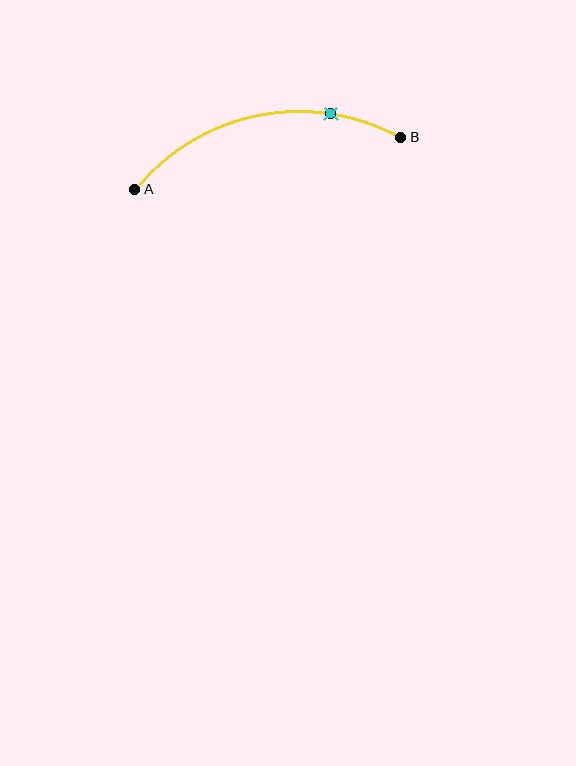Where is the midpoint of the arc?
The arc midpoint is the point on the curve farthest from the straight line joining A and B. It sits above that line.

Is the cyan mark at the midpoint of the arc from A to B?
No. The cyan mark lies on the arc but is closer to endpoint B. The arc midpoint would be at the point on the curve equidistant along the arc from both A and B.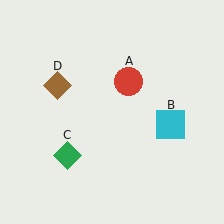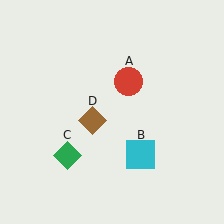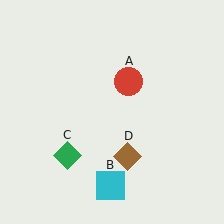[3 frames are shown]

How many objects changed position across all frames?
2 objects changed position: cyan square (object B), brown diamond (object D).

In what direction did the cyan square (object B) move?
The cyan square (object B) moved down and to the left.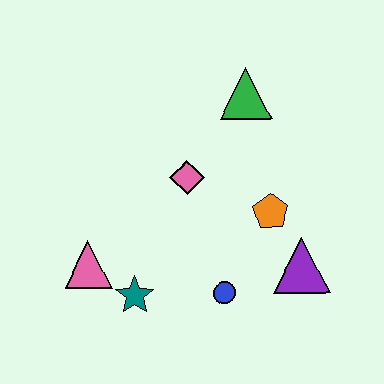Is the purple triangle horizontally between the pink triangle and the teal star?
No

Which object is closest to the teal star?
The pink triangle is closest to the teal star.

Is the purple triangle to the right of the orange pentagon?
Yes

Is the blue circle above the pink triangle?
No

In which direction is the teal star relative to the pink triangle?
The teal star is to the right of the pink triangle.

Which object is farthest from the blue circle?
The green triangle is farthest from the blue circle.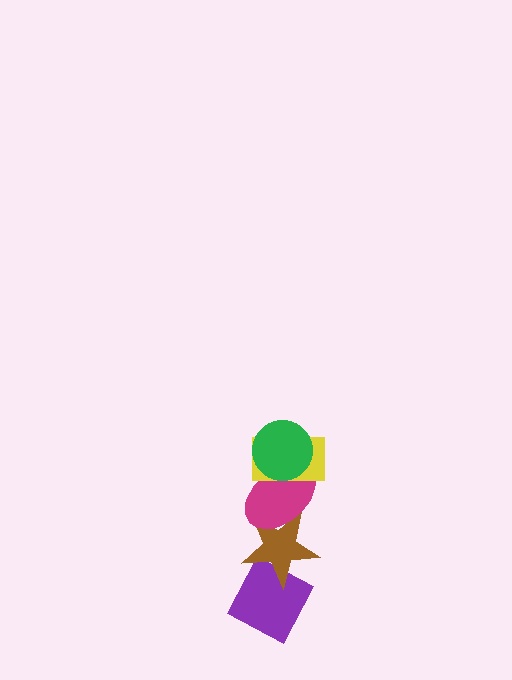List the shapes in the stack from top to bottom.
From top to bottom: the green circle, the yellow rectangle, the magenta ellipse, the brown star, the purple diamond.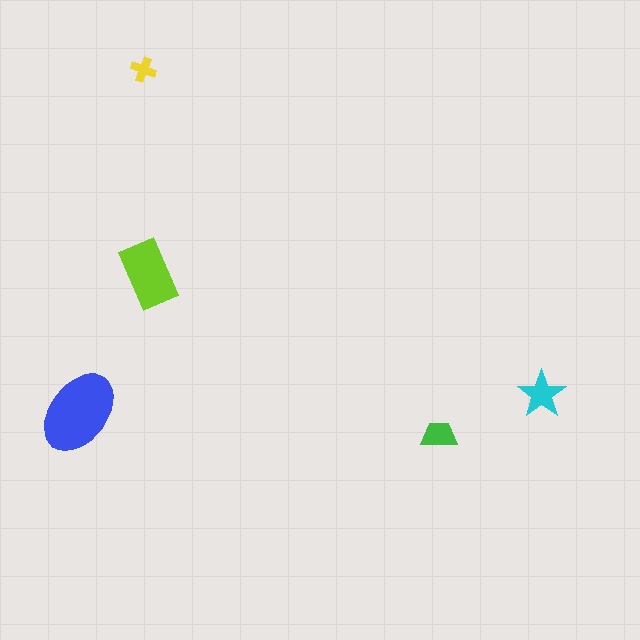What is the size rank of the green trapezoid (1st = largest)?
4th.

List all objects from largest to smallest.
The blue ellipse, the lime rectangle, the cyan star, the green trapezoid, the yellow cross.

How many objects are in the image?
There are 5 objects in the image.